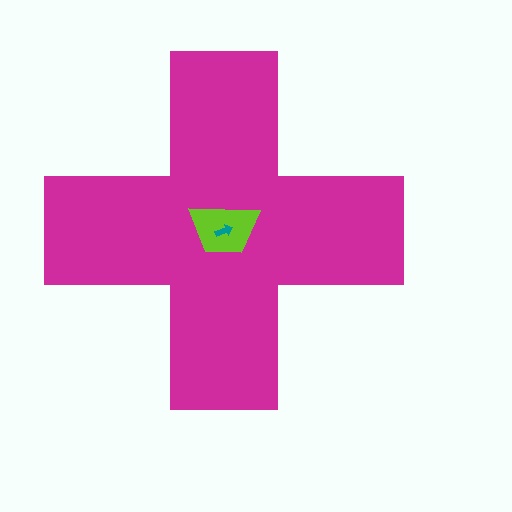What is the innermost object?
The teal arrow.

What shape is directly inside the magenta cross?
The lime trapezoid.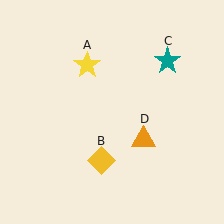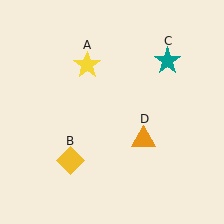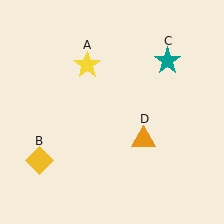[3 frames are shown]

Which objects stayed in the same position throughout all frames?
Yellow star (object A) and teal star (object C) and orange triangle (object D) remained stationary.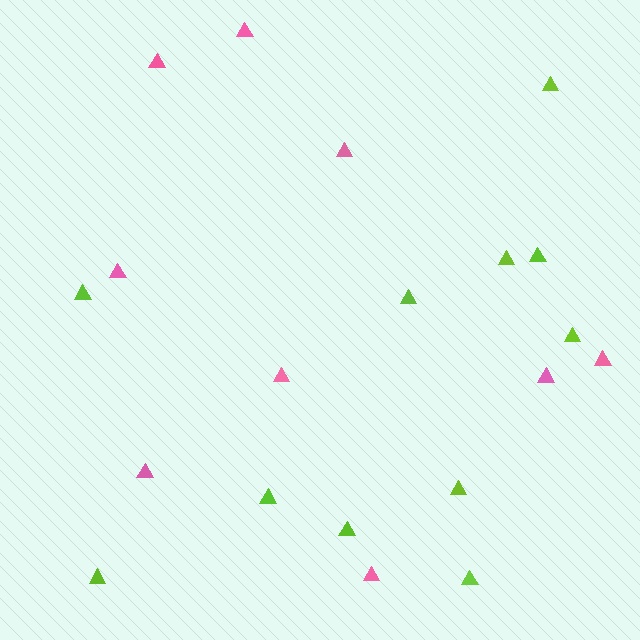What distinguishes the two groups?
There are 2 groups: one group of lime triangles (11) and one group of pink triangles (9).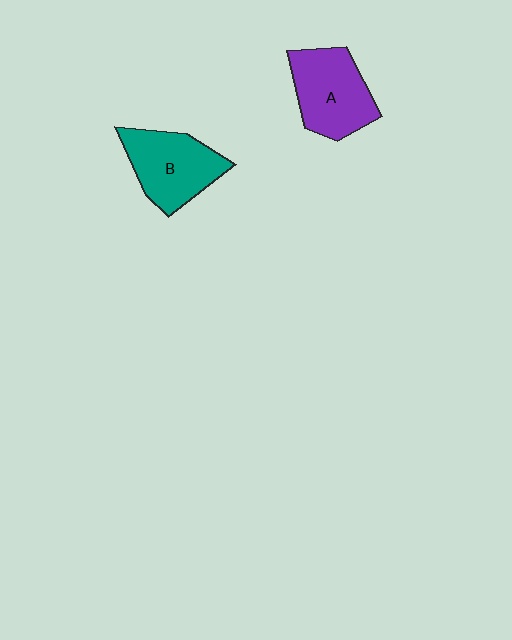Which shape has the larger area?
Shape A (purple).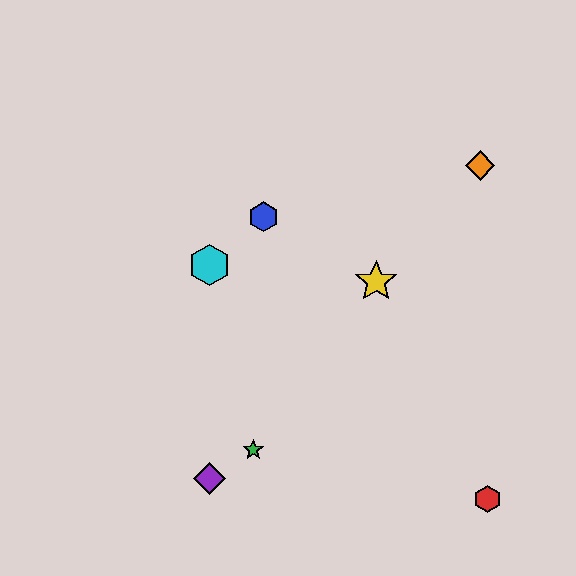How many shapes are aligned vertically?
2 shapes (the purple diamond, the cyan hexagon) are aligned vertically.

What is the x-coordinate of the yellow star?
The yellow star is at x≈376.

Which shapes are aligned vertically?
The purple diamond, the cyan hexagon are aligned vertically.